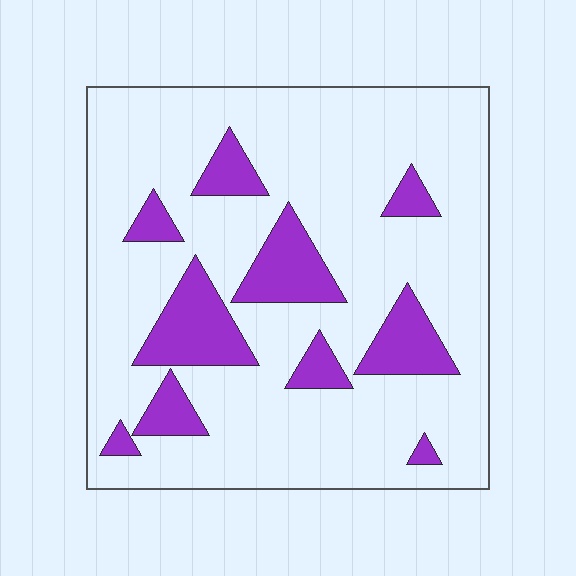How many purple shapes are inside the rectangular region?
10.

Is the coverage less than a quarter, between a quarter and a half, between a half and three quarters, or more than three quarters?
Less than a quarter.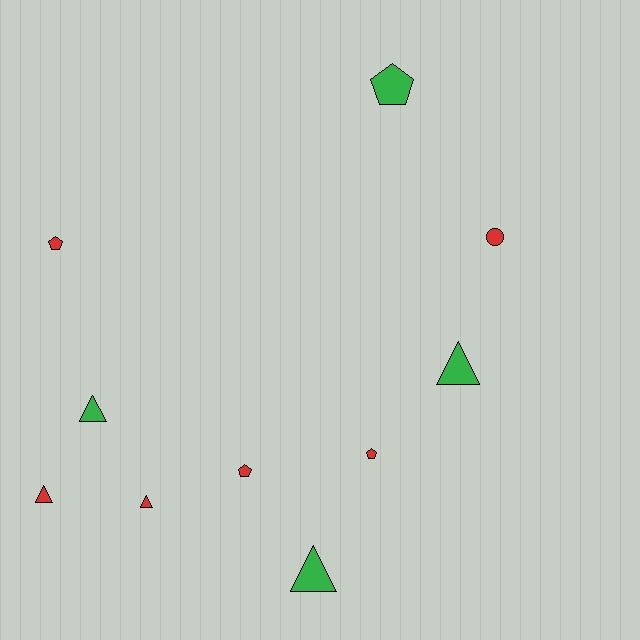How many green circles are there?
There are no green circles.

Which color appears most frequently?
Red, with 6 objects.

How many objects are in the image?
There are 10 objects.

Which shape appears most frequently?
Triangle, with 5 objects.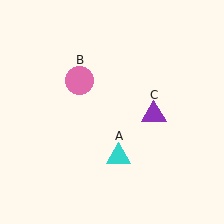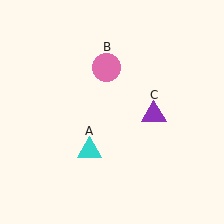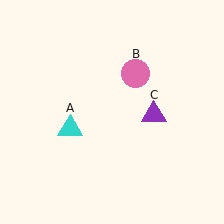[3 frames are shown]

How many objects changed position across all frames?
2 objects changed position: cyan triangle (object A), pink circle (object B).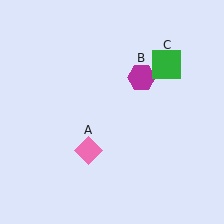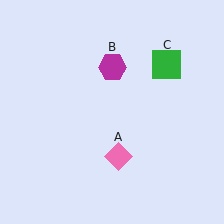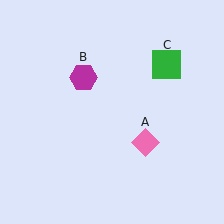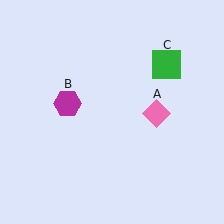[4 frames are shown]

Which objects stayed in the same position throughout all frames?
Green square (object C) remained stationary.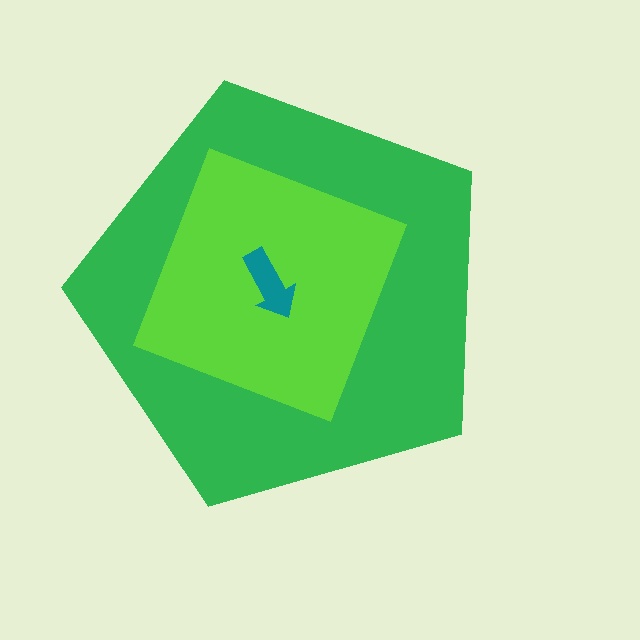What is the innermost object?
The teal arrow.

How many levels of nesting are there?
3.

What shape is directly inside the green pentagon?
The lime diamond.